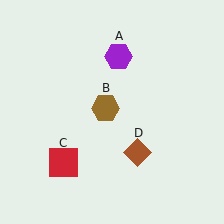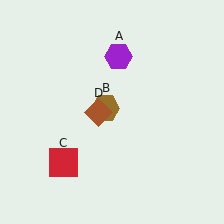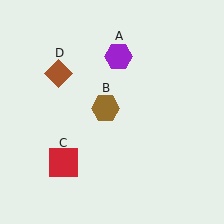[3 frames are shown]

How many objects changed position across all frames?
1 object changed position: brown diamond (object D).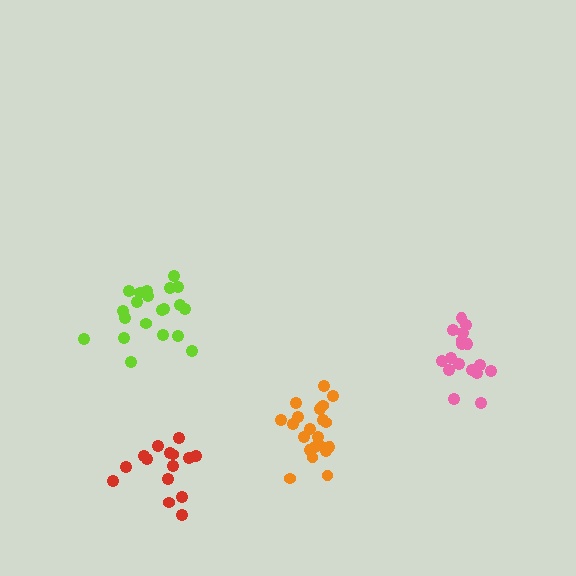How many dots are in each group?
Group 1: 21 dots, Group 2: 18 dots, Group 3: 15 dots, Group 4: 21 dots (75 total).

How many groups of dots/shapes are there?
There are 4 groups.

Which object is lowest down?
The red cluster is bottommost.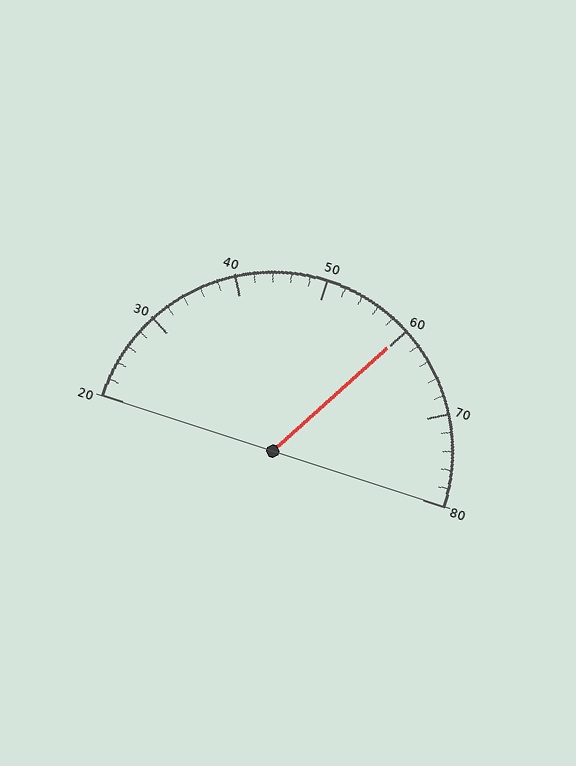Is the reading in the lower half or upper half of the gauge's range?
The reading is in the upper half of the range (20 to 80).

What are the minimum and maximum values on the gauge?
The gauge ranges from 20 to 80.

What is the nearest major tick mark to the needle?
The nearest major tick mark is 60.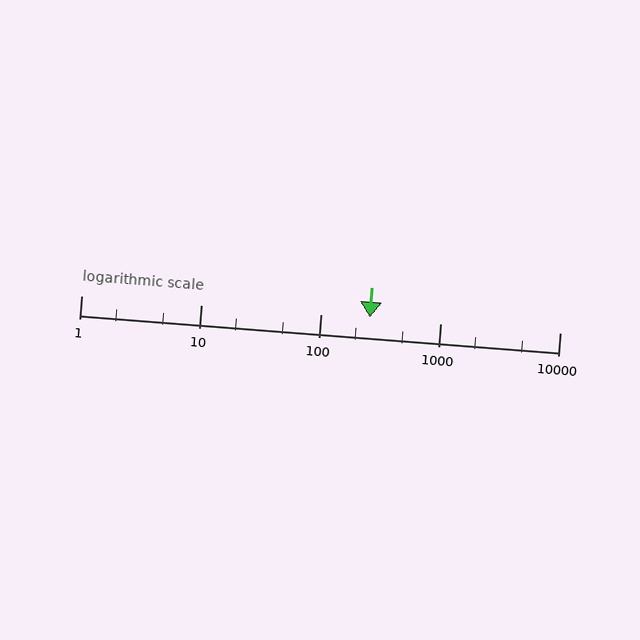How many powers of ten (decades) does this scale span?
The scale spans 4 decades, from 1 to 10000.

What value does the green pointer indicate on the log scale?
The pointer indicates approximately 260.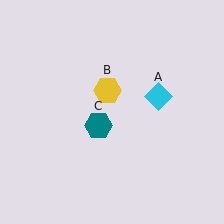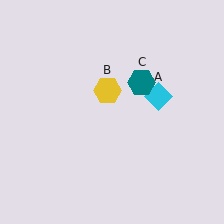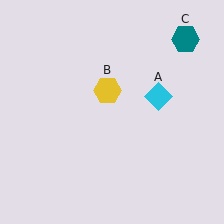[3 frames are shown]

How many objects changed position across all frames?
1 object changed position: teal hexagon (object C).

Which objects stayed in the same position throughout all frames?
Cyan diamond (object A) and yellow hexagon (object B) remained stationary.